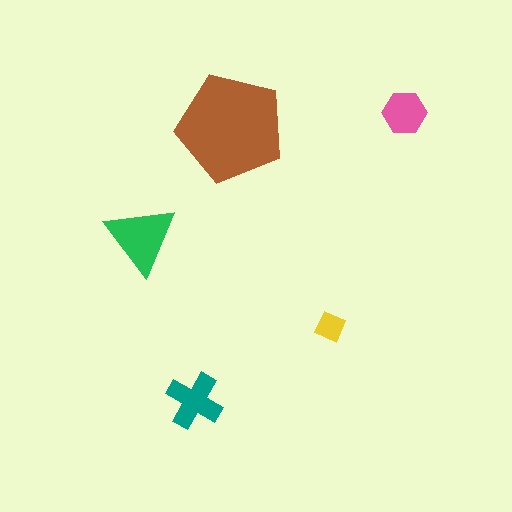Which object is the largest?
The brown pentagon.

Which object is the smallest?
The yellow diamond.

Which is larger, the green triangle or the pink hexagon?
The green triangle.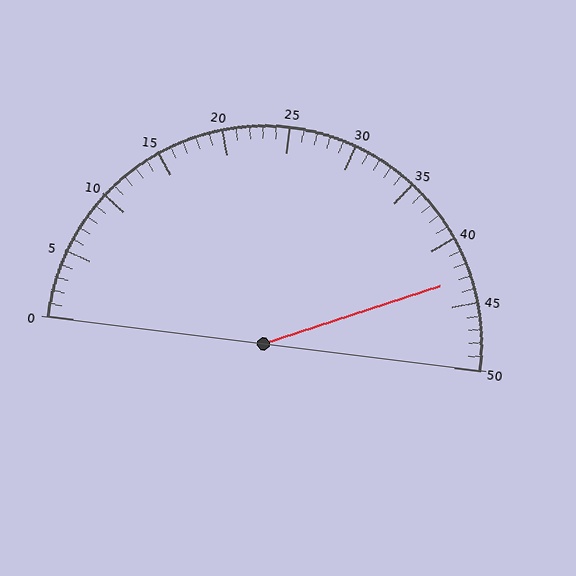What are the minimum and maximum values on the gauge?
The gauge ranges from 0 to 50.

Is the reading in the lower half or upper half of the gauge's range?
The reading is in the upper half of the range (0 to 50).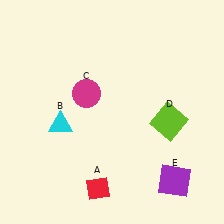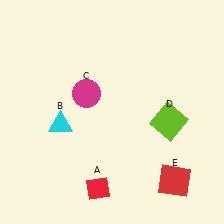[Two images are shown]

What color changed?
The square (E) changed from purple in Image 1 to red in Image 2.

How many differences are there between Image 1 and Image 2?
There is 1 difference between the two images.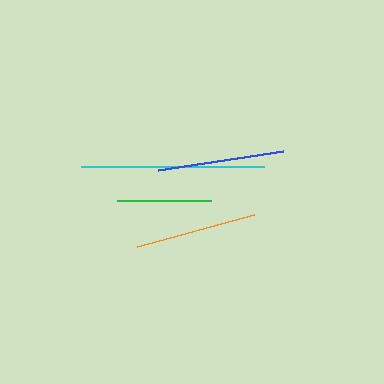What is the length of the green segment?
The green segment is approximately 95 pixels long.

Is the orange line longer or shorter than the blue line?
The blue line is longer than the orange line.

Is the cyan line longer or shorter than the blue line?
The cyan line is longer than the blue line.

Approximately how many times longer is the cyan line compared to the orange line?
The cyan line is approximately 1.5 times the length of the orange line.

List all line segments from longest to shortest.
From longest to shortest: cyan, blue, orange, green.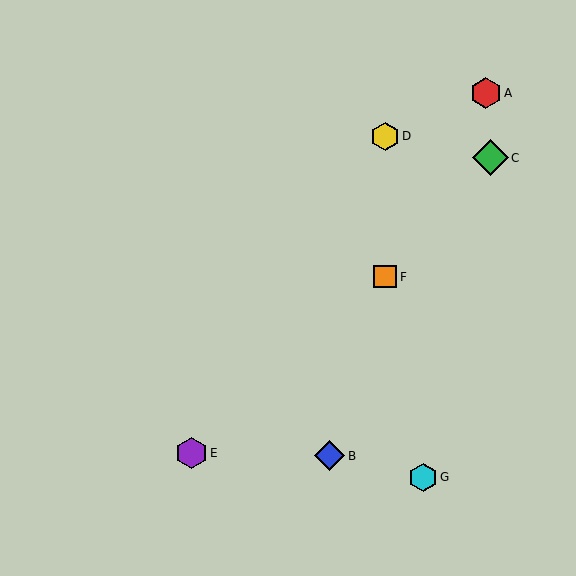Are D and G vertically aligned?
No, D is at x≈385 and G is at x≈423.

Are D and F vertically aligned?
Yes, both are at x≈385.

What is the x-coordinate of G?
Object G is at x≈423.